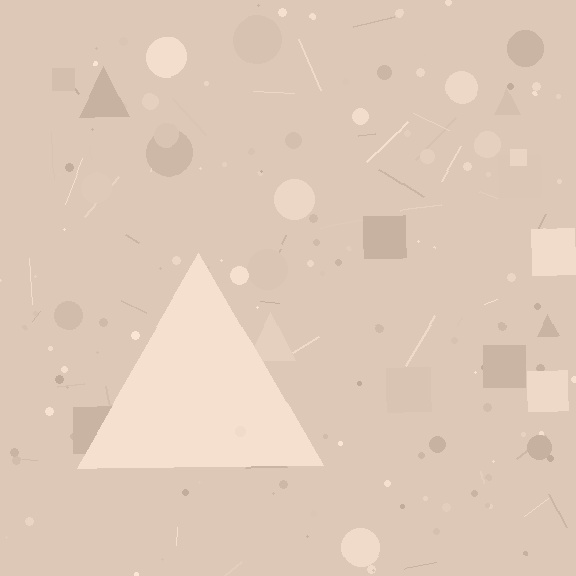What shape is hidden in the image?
A triangle is hidden in the image.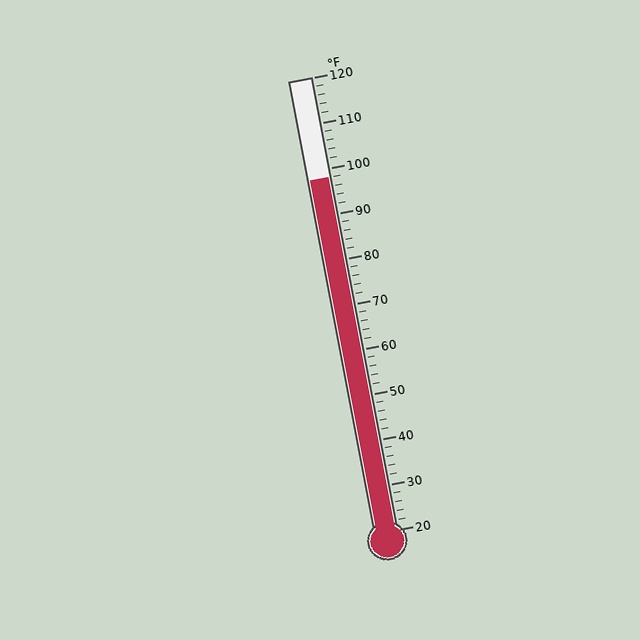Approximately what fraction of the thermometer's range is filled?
The thermometer is filled to approximately 80% of its range.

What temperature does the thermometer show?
The thermometer shows approximately 98°F.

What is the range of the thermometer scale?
The thermometer scale ranges from 20°F to 120°F.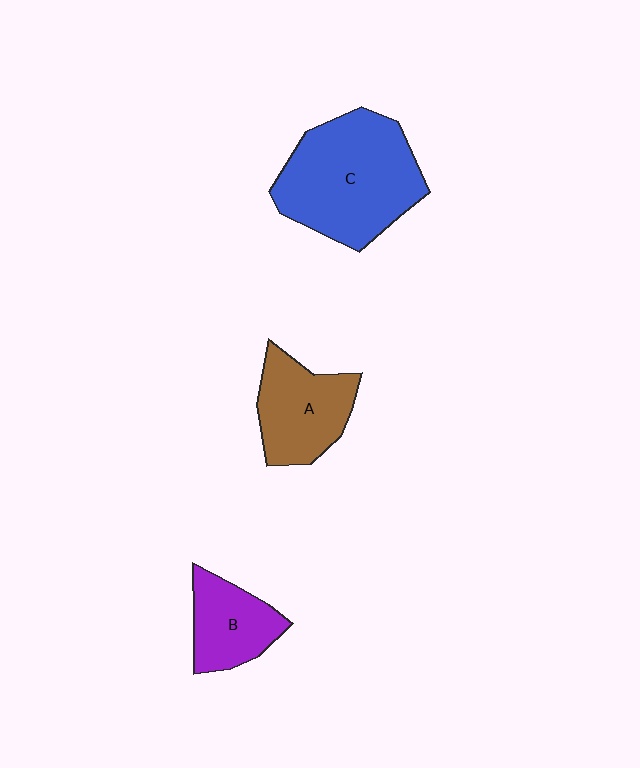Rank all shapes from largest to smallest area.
From largest to smallest: C (blue), A (brown), B (purple).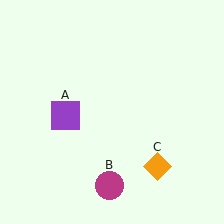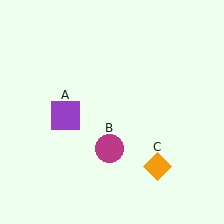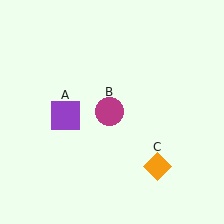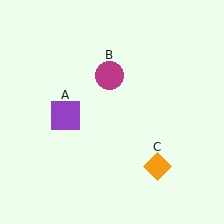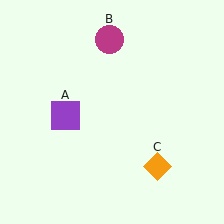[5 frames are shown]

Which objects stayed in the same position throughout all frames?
Purple square (object A) and orange diamond (object C) remained stationary.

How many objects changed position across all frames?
1 object changed position: magenta circle (object B).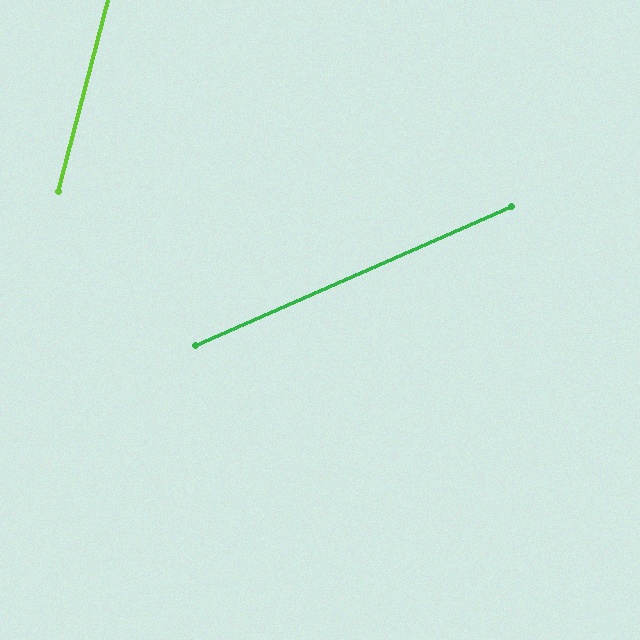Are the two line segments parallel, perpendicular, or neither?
Neither parallel nor perpendicular — they differ by about 52°.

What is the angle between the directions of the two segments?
Approximately 52 degrees.